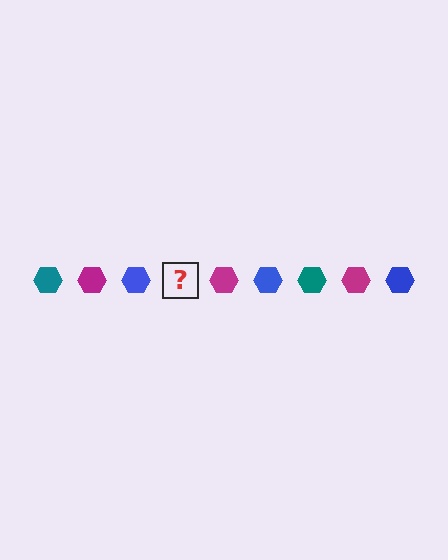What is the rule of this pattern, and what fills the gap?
The rule is that the pattern cycles through teal, magenta, blue hexagons. The gap should be filled with a teal hexagon.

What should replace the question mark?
The question mark should be replaced with a teal hexagon.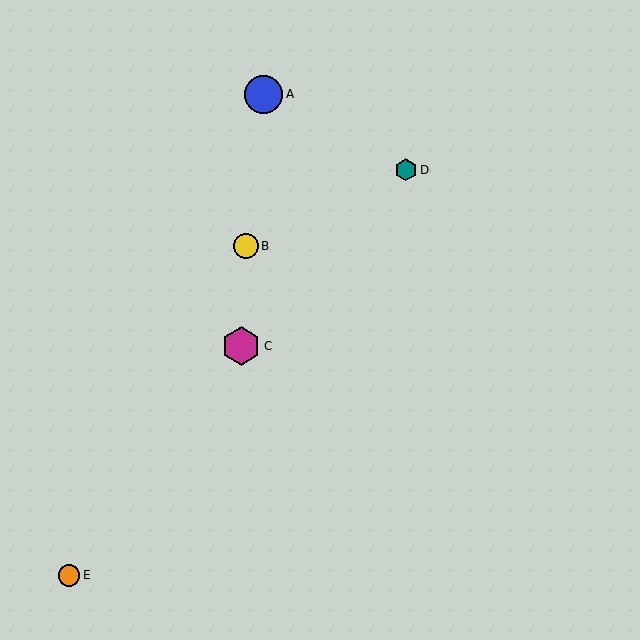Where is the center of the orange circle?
The center of the orange circle is at (69, 575).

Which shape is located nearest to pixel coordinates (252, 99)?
The blue circle (labeled A) at (264, 94) is nearest to that location.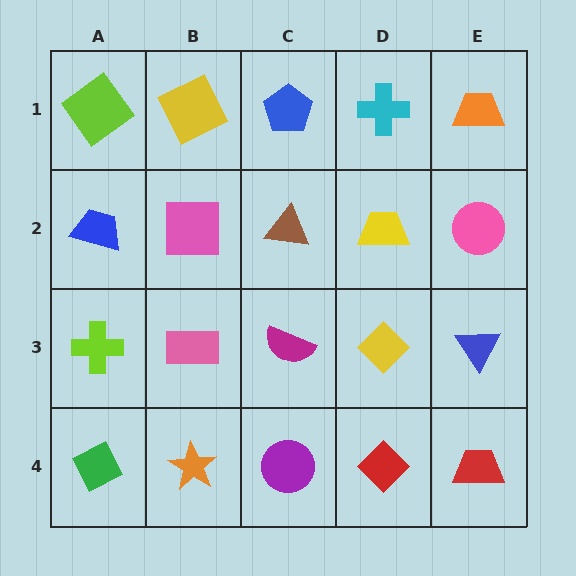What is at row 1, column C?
A blue pentagon.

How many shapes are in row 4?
5 shapes.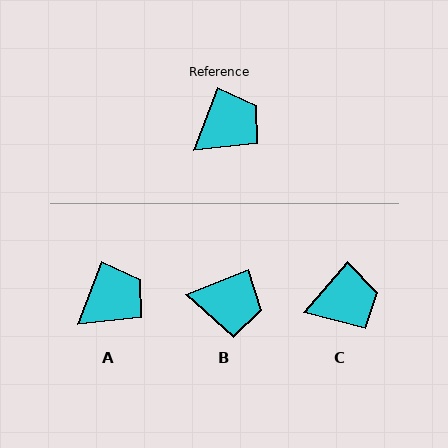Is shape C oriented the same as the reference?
No, it is off by about 21 degrees.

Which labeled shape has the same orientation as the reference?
A.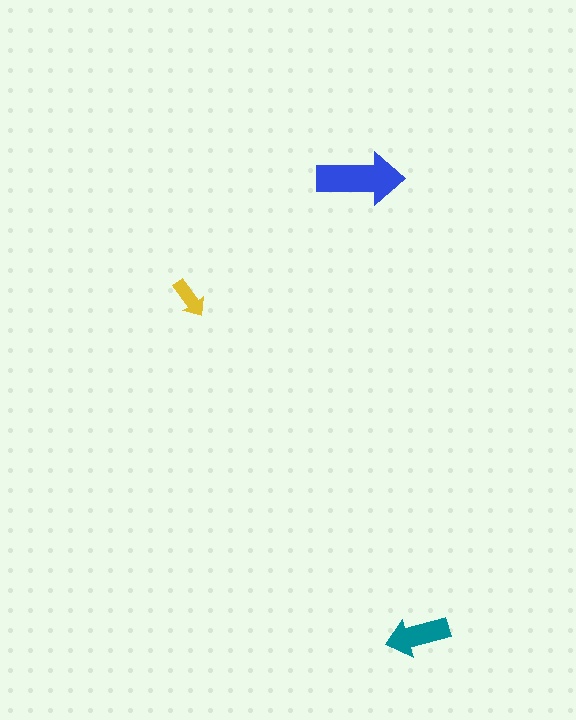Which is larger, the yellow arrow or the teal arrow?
The teal one.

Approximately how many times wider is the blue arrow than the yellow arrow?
About 2 times wider.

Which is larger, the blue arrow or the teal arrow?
The blue one.